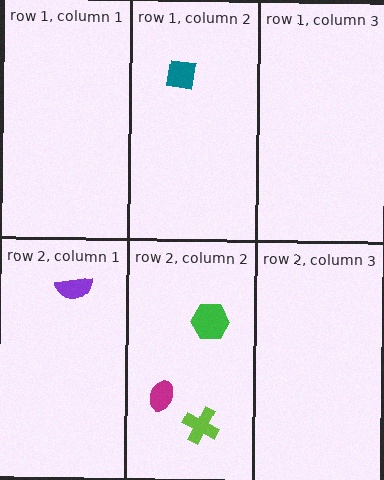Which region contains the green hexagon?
The row 2, column 2 region.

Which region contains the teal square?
The row 1, column 2 region.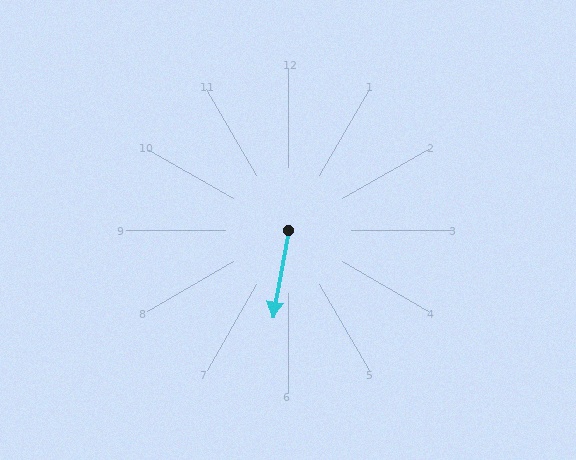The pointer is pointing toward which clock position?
Roughly 6 o'clock.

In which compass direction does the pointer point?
South.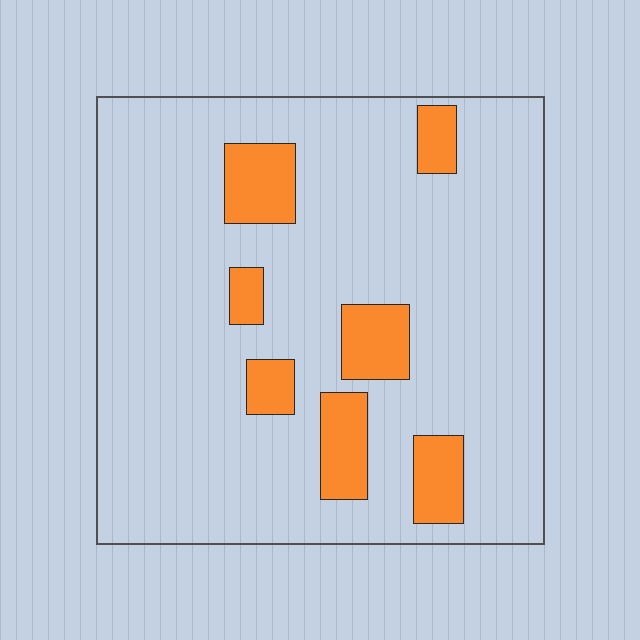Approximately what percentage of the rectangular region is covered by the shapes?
Approximately 15%.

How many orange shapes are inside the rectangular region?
7.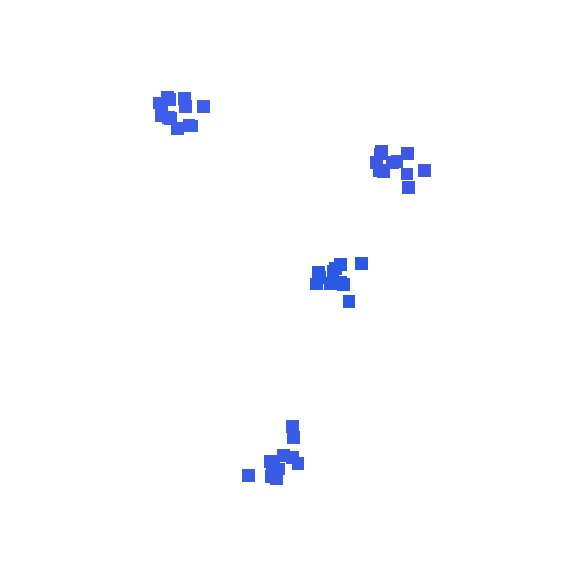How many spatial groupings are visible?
There are 4 spatial groupings.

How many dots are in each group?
Group 1: 12 dots, Group 2: 11 dots, Group 3: 11 dots, Group 4: 13 dots (47 total).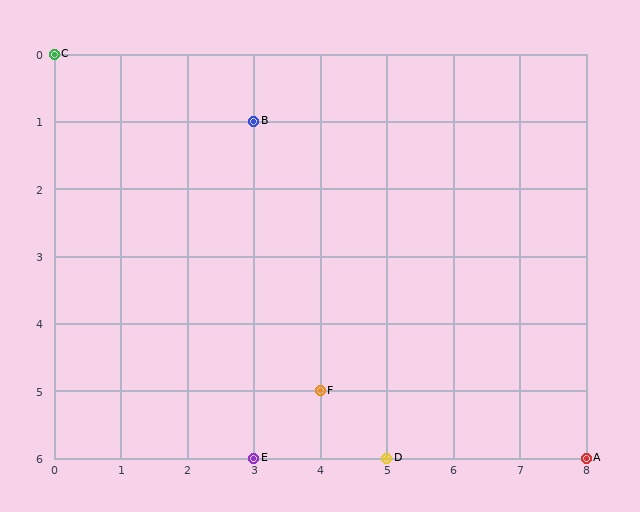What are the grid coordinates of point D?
Point D is at grid coordinates (5, 6).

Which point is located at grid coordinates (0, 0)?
Point C is at (0, 0).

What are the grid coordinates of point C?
Point C is at grid coordinates (0, 0).